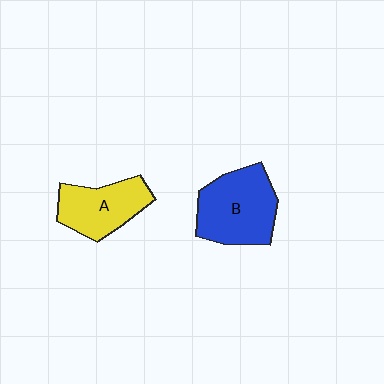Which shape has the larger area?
Shape B (blue).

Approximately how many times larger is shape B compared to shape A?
Approximately 1.3 times.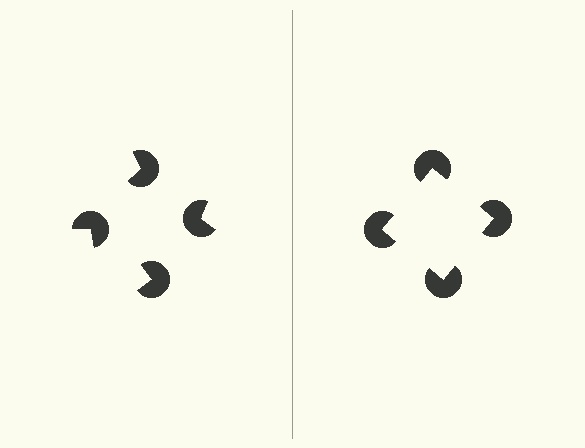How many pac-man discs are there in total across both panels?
8 — 4 on each side.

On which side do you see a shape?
An illusory square appears on the right side. On the left side the wedge cuts are rotated, so no coherent shape forms.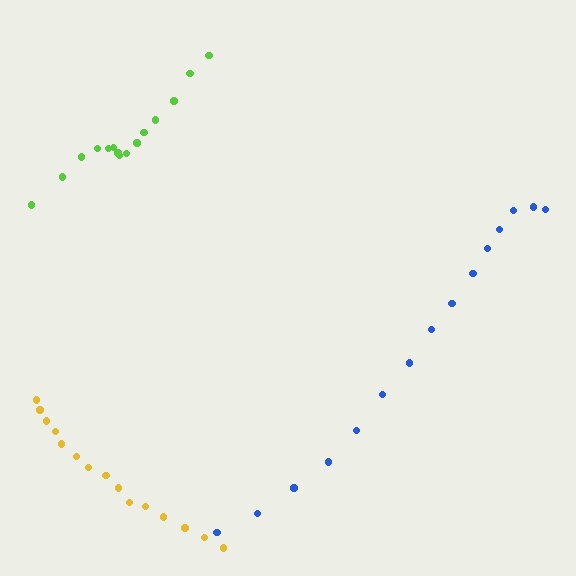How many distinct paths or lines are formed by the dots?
There are 3 distinct paths.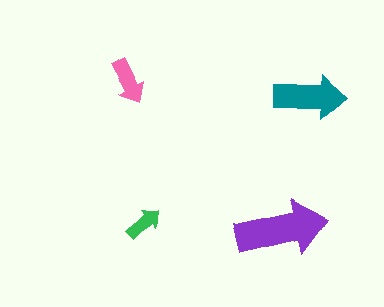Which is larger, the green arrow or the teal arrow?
The teal one.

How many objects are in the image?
There are 4 objects in the image.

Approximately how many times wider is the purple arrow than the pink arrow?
About 2 times wider.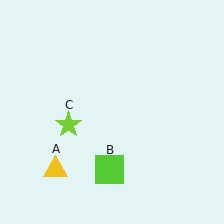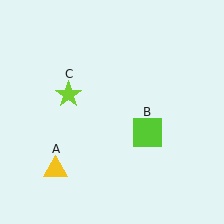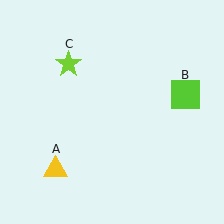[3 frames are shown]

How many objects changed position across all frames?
2 objects changed position: lime square (object B), lime star (object C).